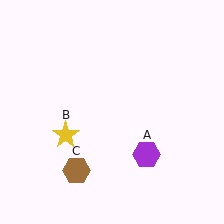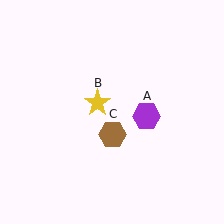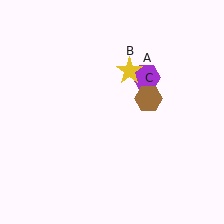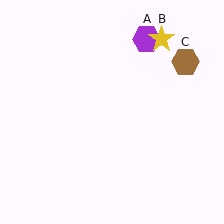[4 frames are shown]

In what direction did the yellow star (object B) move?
The yellow star (object B) moved up and to the right.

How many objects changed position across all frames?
3 objects changed position: purple hexagon (object A), yellow star (object B), brown hexagon (object C).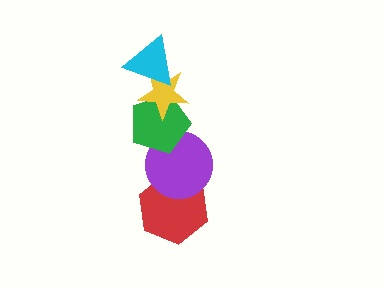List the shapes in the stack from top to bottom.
From top to bottom: the cyan triangle, the yellow star, the green pentagon, the purple circle, the red hexagon.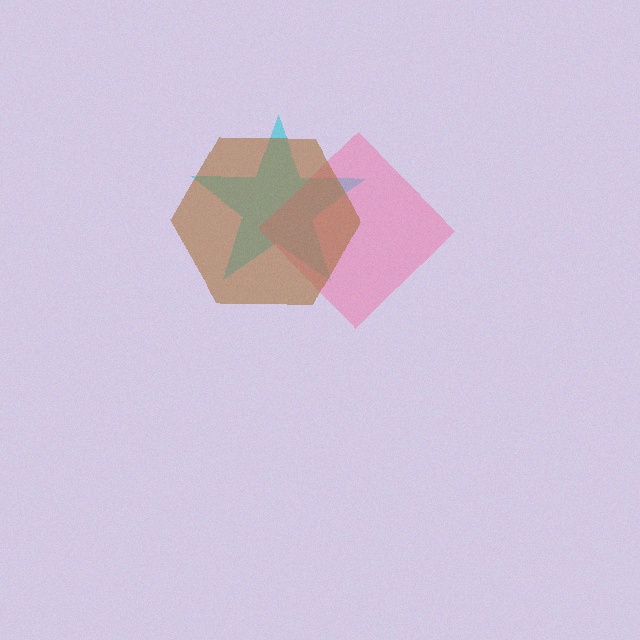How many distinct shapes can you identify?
There are 3 distinct shapes: a cyan star, a pink diamond, a brown hexagon.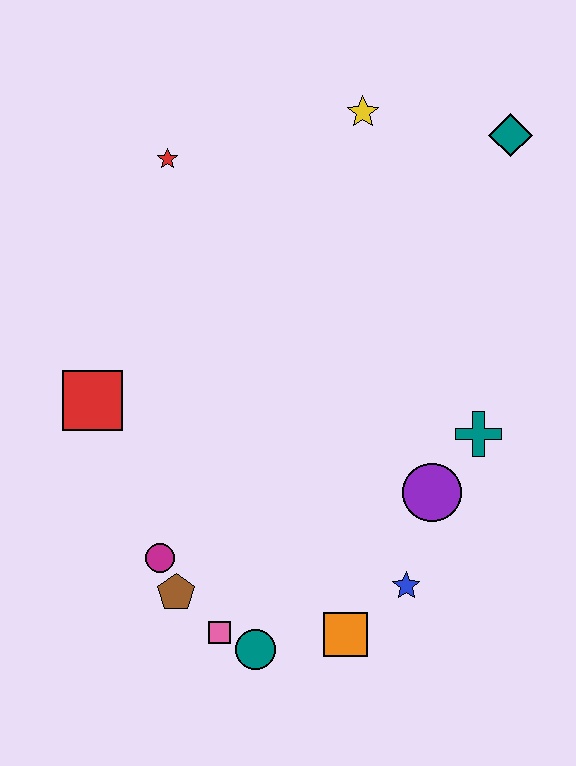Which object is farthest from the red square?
The teal diamond is farthest from the red square.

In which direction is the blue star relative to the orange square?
The blue star is to the right of the orange square.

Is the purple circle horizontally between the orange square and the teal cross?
Yes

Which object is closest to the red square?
The magenta circle is closest to the red square.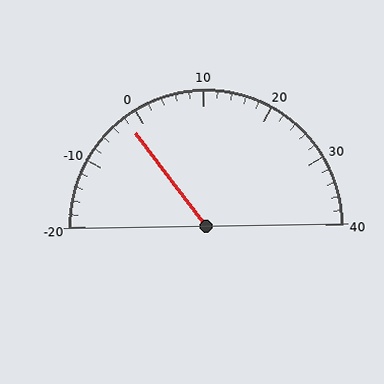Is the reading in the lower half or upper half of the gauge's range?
The reading is in the lower half of the range (-20 to 40).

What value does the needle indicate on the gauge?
The needle indicates approximately -2.